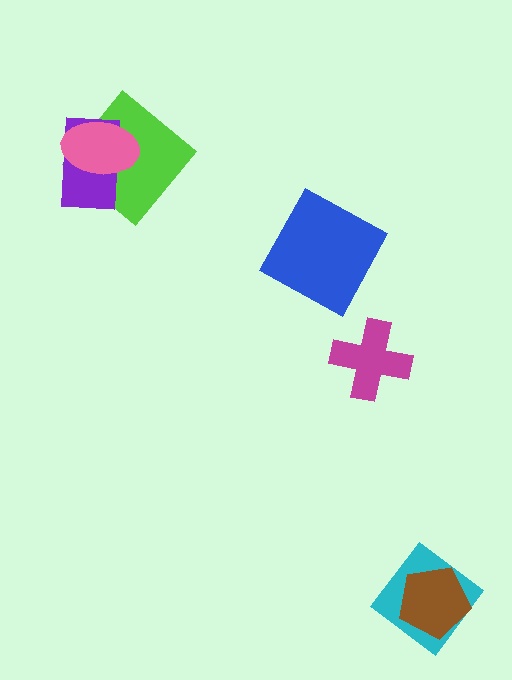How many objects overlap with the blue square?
0 objects overlap with the blue square.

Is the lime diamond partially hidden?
Yes, it is partially covered by another shape.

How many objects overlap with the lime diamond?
2 objects overlap with the lime diamond.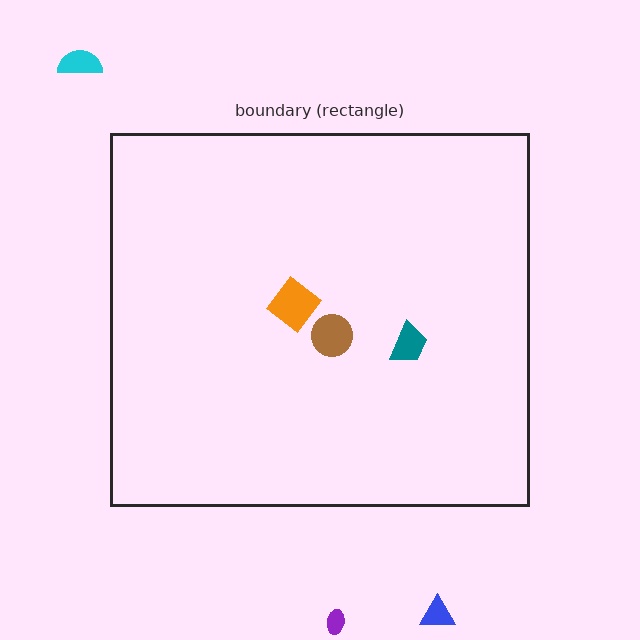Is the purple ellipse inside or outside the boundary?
Outside.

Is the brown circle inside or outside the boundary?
Inside.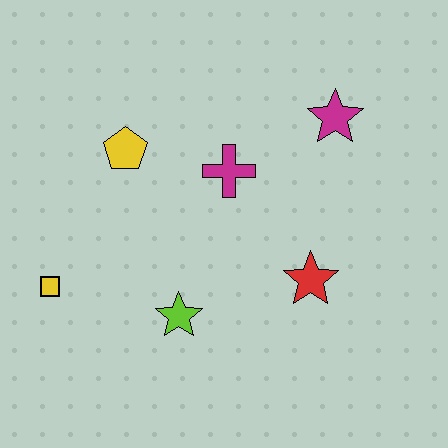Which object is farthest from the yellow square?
The magenta star is farthest from the yellow square.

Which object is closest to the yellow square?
The lime star is closest to the yellow square.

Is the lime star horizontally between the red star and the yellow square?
Yes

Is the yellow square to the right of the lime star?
No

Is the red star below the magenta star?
Yes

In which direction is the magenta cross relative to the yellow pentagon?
The magenta cross is to the right of the yellow pentagon.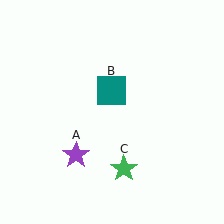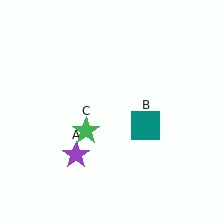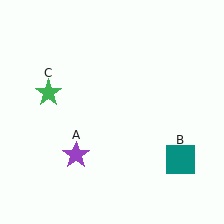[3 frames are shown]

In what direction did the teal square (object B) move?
The teal square (object B) moved down and to the right.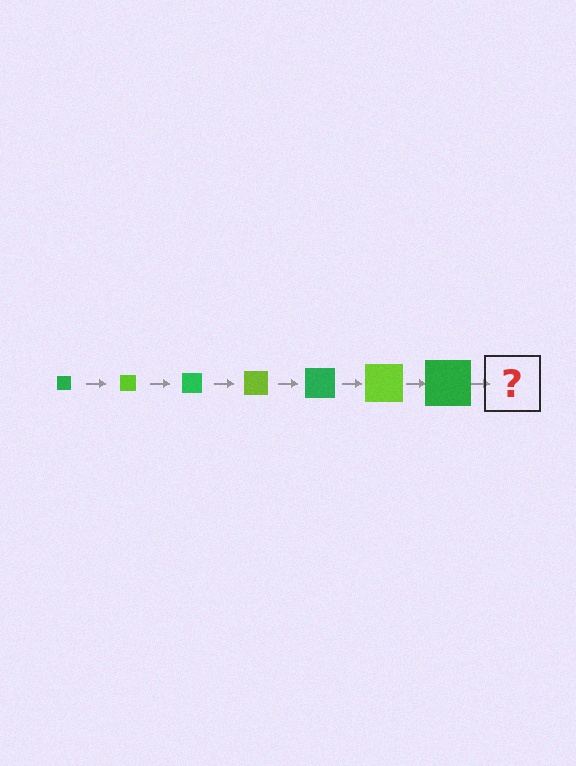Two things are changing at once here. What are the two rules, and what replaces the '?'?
The two rules are that the square grows larger each step and the color cycles through green and lime. The '?' should be a lime square, larger than the previous one.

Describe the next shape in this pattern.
It should be a lime square, larger than the previous one.